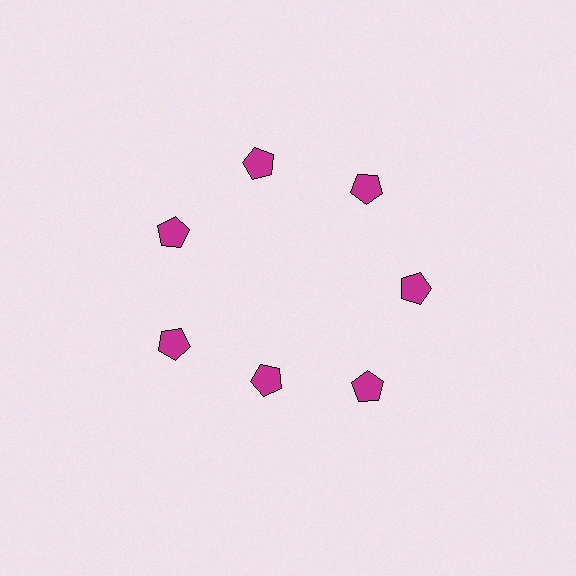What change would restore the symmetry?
The symmetry would be restored by moving it outward, back onto the ring so that all 7 pentagons sit at equal angles and equal distance from the center.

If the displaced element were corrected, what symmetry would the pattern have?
It would have 7-fold rotational symmetry — the pattern would map onto itself every 51 degrees.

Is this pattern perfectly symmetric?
No. The 7 magenta pentagons are arranged in a ring, but one element near the 6 o'clock position is pulled inward toward the center, breaking the 7-fold rotational symmetry.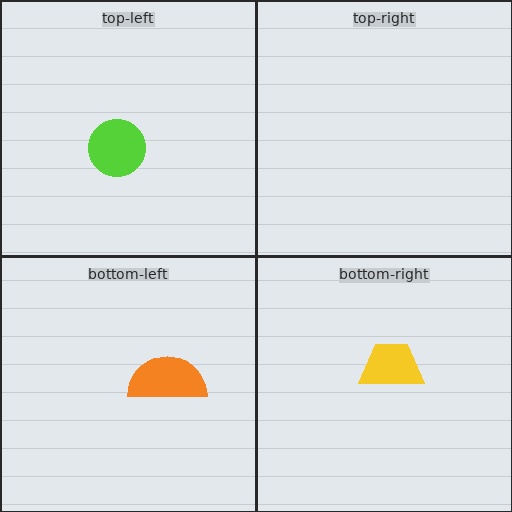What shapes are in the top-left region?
The lime circle.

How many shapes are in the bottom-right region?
1.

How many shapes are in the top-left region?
1.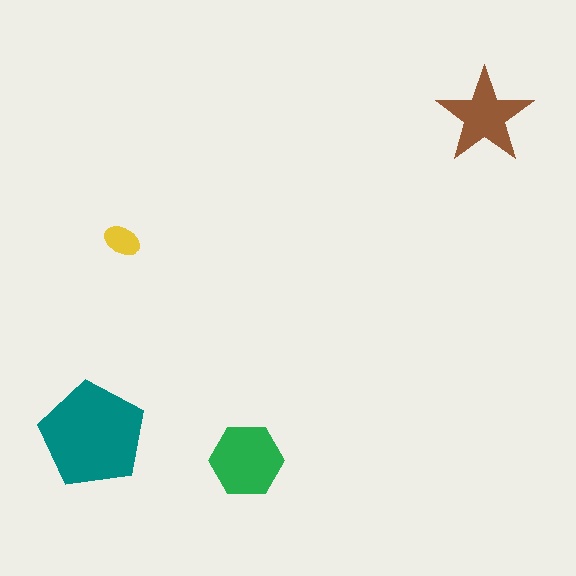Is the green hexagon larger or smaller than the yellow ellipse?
Larger.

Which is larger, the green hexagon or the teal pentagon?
The teal pentagon.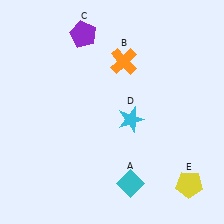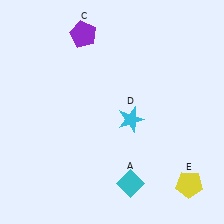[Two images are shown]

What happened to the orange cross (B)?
The orange cross (B) was removed in Image 2. It was in the top-right area of Image 1.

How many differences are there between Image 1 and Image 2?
There is 1 difference between the two images.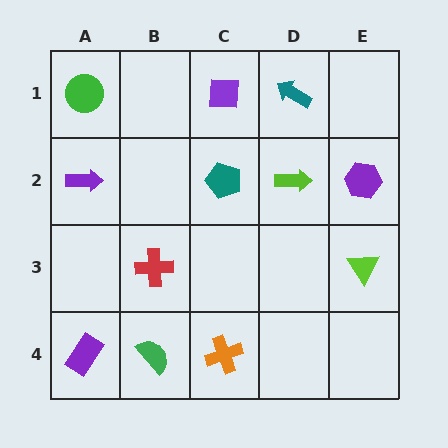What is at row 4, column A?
A purple rectangle.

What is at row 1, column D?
A teal arrow.